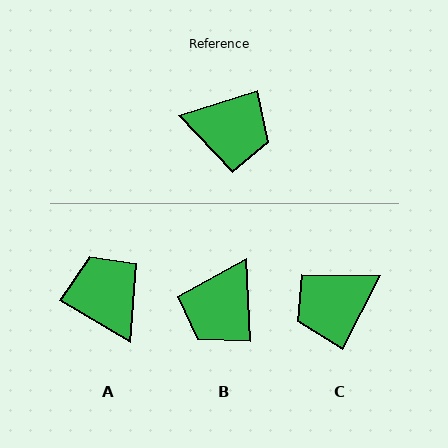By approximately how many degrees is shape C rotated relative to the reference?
Approximately 134 degrees clockwise.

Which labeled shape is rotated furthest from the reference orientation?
C, about 134 degrees away.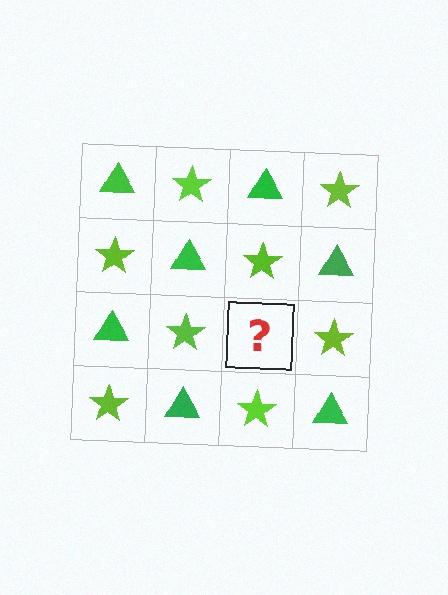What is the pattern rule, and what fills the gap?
The rule is that it alternates green triangle and lime star in a checkerboard pattern. The gap should be filled with a green triangle.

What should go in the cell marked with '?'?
The missing cell should contain a green triangle.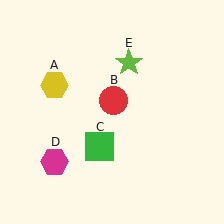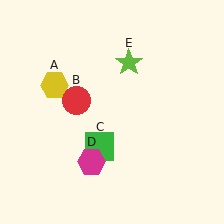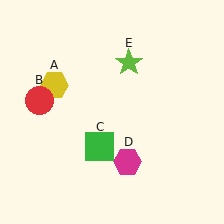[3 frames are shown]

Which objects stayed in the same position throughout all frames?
Yellow hexagon (object A) and green square (object C) and lime star (object E) remained stationary.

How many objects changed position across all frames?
2 objects changed position: red circle (object B), magenta hexagon (object D).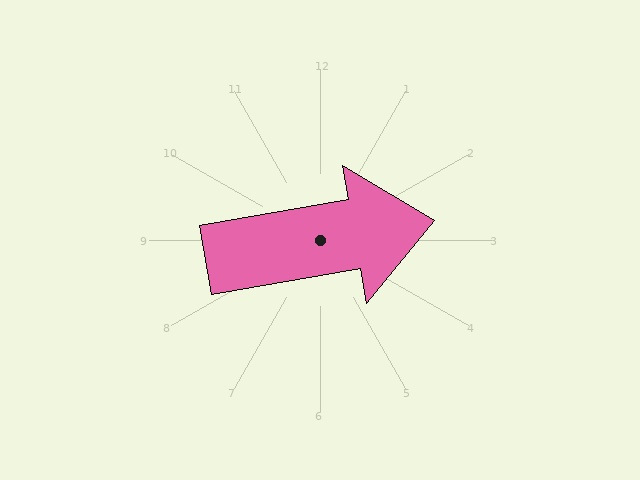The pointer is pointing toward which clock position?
Roughly 3 o'clock.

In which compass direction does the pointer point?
East.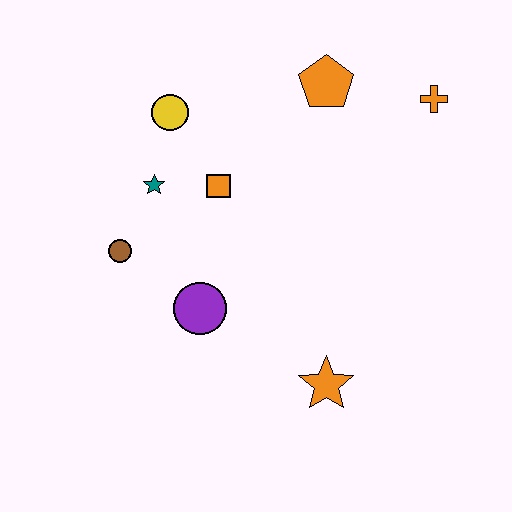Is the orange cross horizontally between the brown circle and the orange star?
No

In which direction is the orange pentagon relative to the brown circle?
The orange pentagon is to the right of the brown circle.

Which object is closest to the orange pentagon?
The orange cross is closest to the orange pentagon.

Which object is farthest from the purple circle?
The orange cross is farthest from the purple circle.